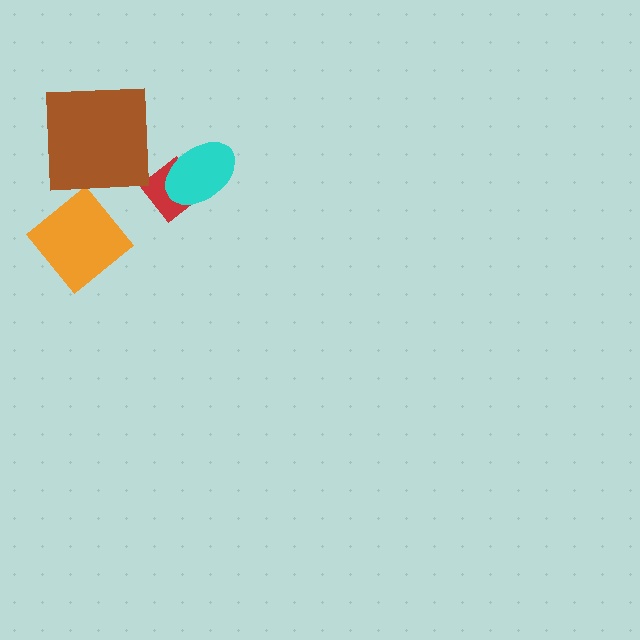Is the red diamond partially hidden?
Yes, it is partially covered by another shape.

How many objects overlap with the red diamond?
1 object overlaps with the red diamond.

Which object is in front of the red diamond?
The cyan ellipse is in front of the red diamond.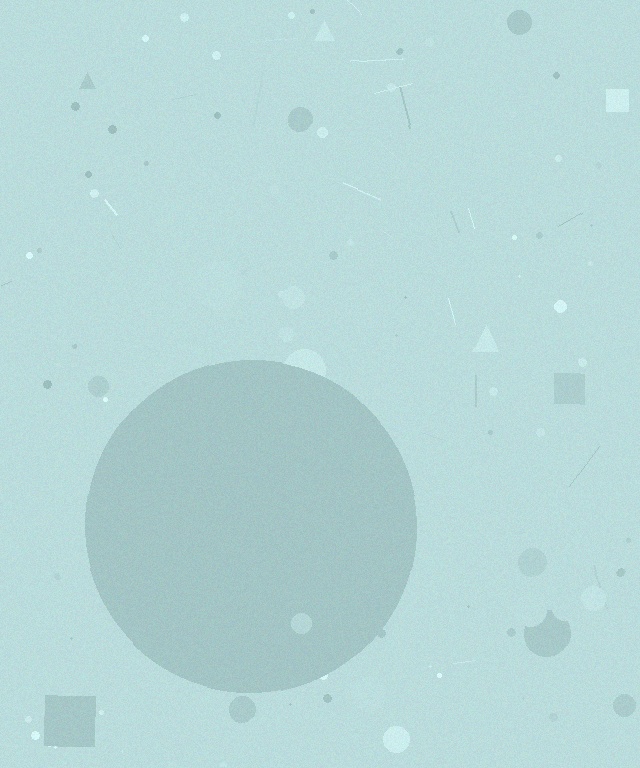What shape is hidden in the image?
A circle is hidden in the image.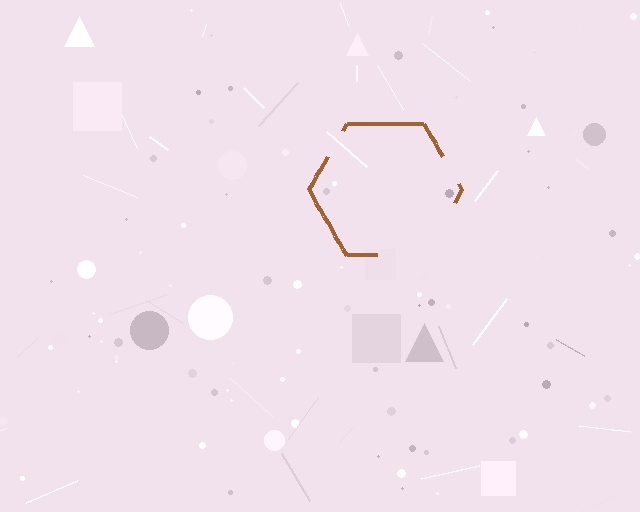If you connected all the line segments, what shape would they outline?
They would outline a hexagon.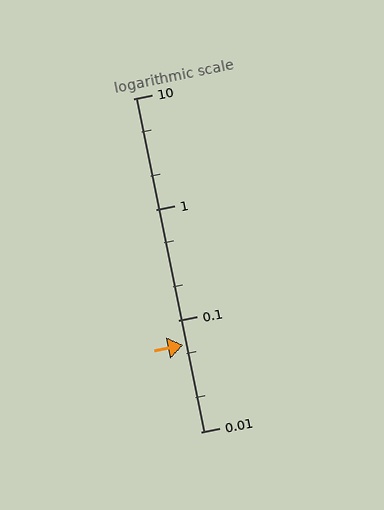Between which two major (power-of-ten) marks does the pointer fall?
The pointer is between 0.01 and 0.1.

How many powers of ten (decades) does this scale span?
The scale spans 3 decades, from 0.01 to 10.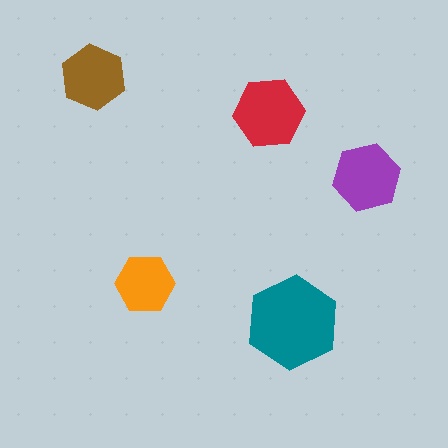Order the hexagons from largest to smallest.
the teal one, the red one, the purple one, the brown one, the orange one.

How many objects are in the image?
There are 5 objects in the image.